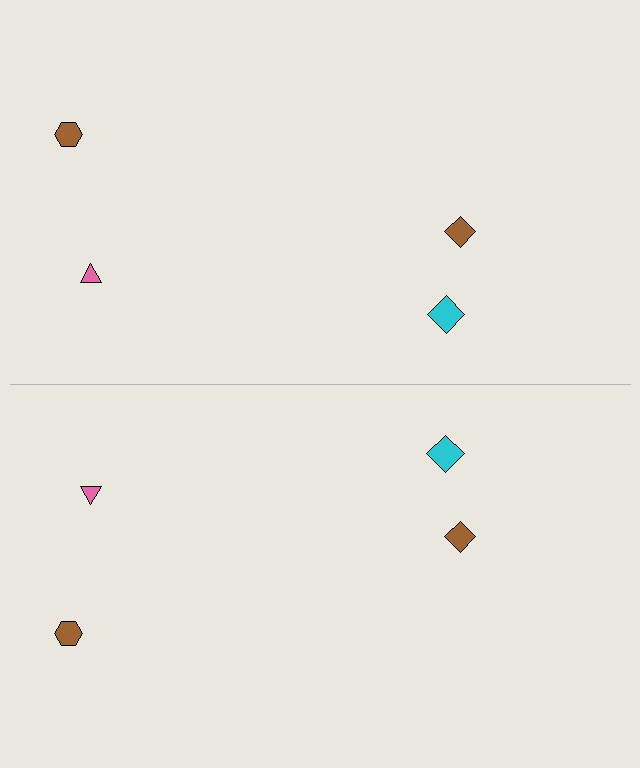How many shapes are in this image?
There are 8 shapes in this image.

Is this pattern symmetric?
Yes, this pattern has bilateral (reflection) symmetry.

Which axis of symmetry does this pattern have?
The pattern has a horizontal axis of symmetry running through the center of the image.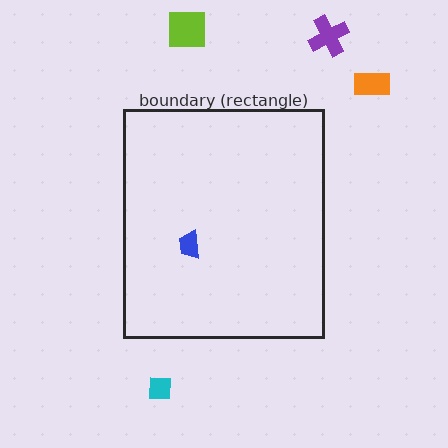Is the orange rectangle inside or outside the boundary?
Outside.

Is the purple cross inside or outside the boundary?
Outside.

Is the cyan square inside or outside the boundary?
Outside.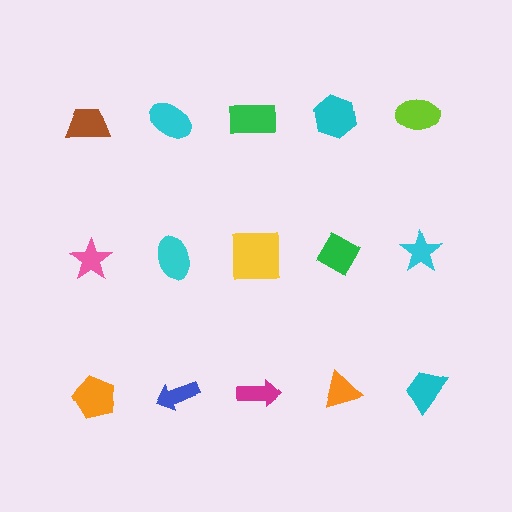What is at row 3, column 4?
An orange triangle.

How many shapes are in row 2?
5 shapes.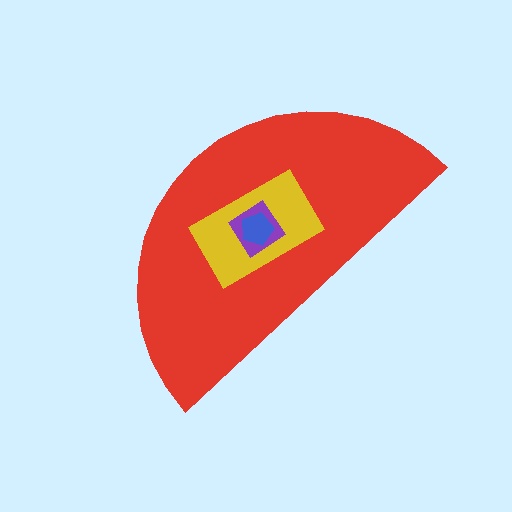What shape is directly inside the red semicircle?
The yellow rectangle.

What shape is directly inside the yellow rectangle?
The purple diamond.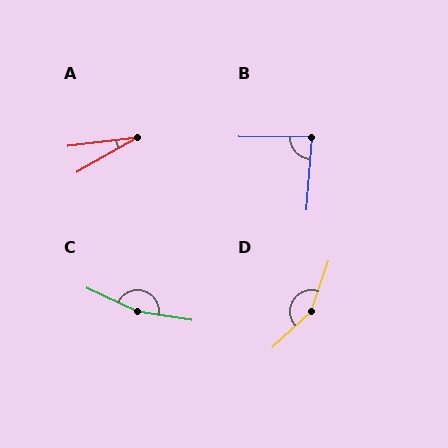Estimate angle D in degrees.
Approximately 152 degrees.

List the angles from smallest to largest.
A (23°), B (86°), D (152°), C (164°).